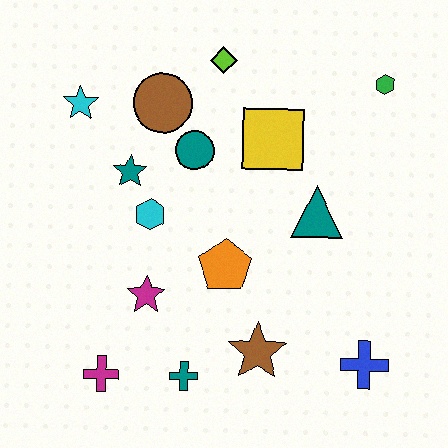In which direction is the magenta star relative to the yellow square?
The magenta star is below the yellow square.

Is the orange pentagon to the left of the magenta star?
No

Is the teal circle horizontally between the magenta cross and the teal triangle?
Yes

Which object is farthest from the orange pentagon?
The green hexagon is farthest from the orange pentagon.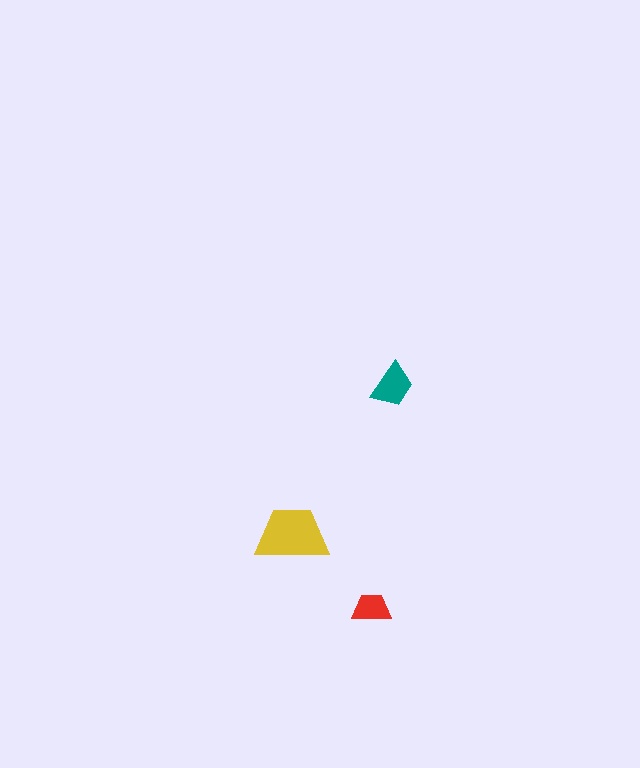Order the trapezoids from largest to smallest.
the yellow one, the teal one, the red one.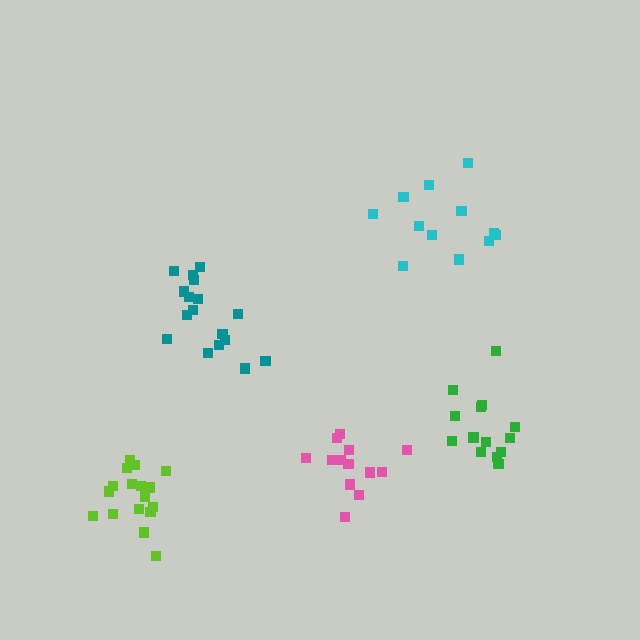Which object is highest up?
The cyan cluster is topmost.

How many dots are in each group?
Group 1: 12 dots, Group 2: 17 dots, Group 3: 14 dots, Group 4: 13 dots, Group 5: 17 dots (73 total).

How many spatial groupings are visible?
There are 5 spatial groupings.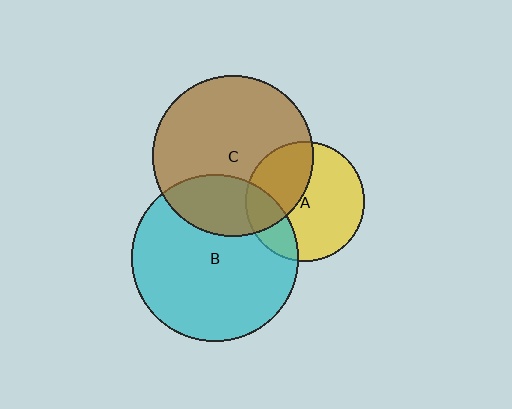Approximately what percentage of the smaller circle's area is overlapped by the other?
Approximately 40%.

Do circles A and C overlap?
Yes.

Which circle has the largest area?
Circle B (cyan).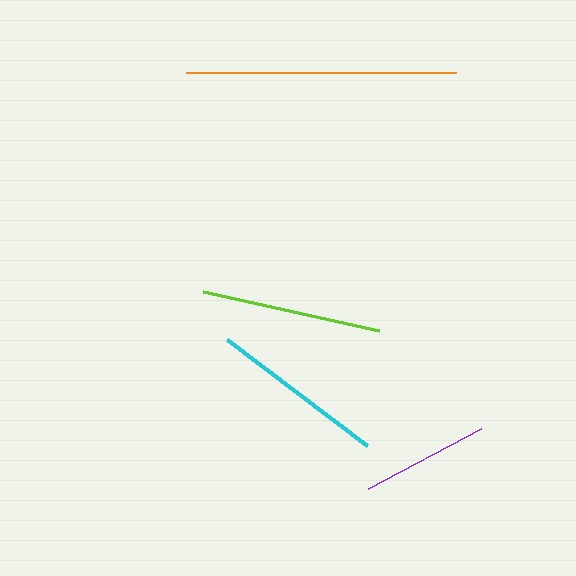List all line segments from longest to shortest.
From longest to shortest: orange, lime, cyan, purple.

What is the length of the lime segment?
The lime segment is approximately 181 pixels long.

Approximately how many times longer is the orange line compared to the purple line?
The orange line is approximately 2.1 times the length of the purple line.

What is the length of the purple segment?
The purple segment is approximately 127 pixels long.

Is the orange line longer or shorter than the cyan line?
The orange line is longer than the cyan line.